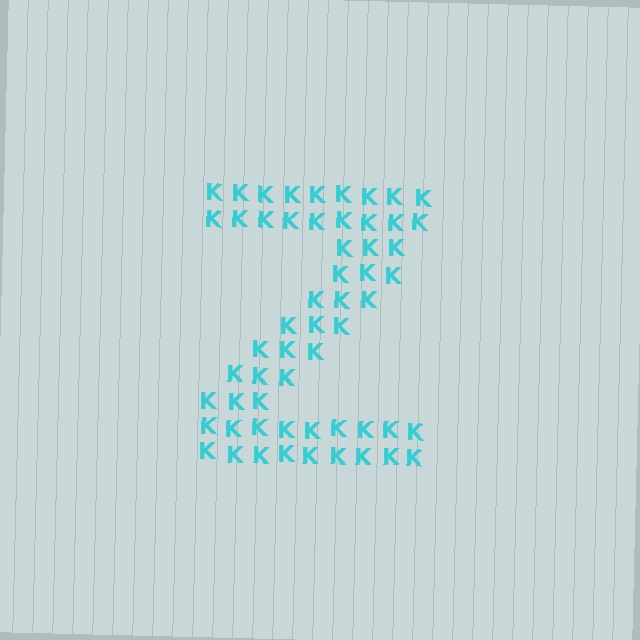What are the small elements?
The small elements are letter K's.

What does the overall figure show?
The overall figure shows the letter Z.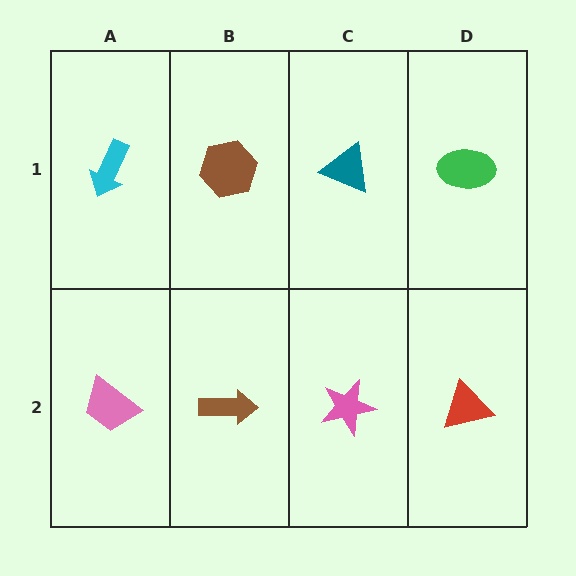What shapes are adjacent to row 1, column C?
A pink star (row 2, column C), a brown hexagon (row 1, column B), a green ellipse (row 1, column D).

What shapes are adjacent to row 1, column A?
A pink trapezoid (row 2, column A), a brown hexagon (row 1, column B).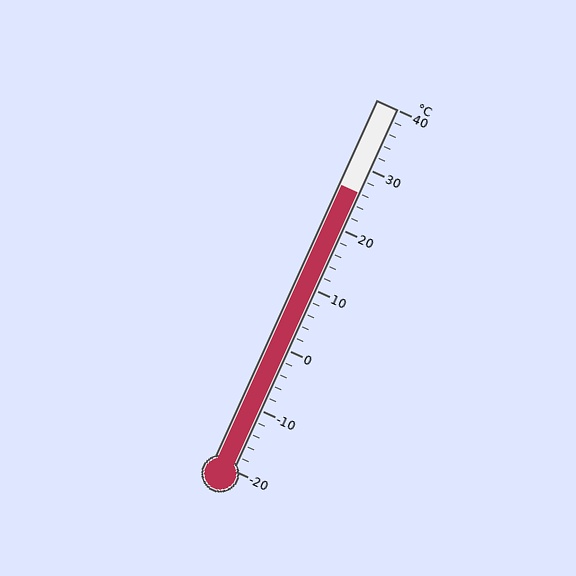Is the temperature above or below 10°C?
The temperature is above 10°C.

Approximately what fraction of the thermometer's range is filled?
The thermometer is filled to approximately 75% of its range.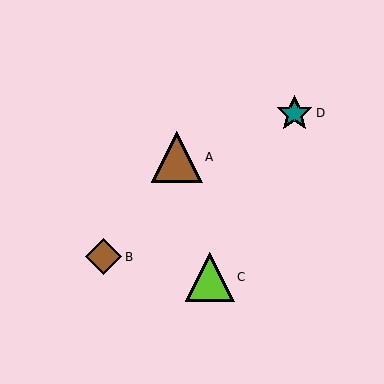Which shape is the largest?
The brown triangle (labeled A) is the largest.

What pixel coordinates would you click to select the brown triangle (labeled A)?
Click at (177, 157) to select the brown triangle A.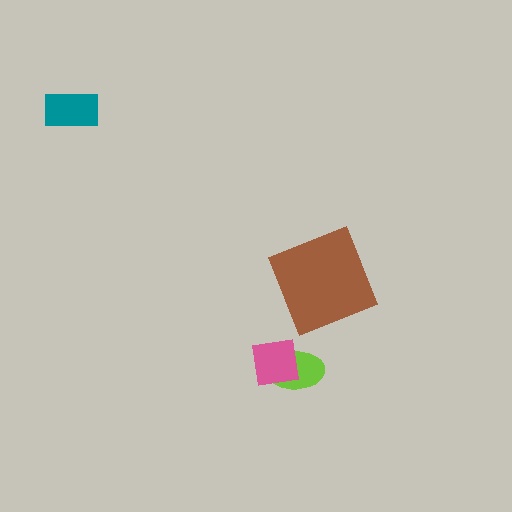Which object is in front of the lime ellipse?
The pink square is in front of the lime ellipse.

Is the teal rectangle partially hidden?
No, no other shape covers it.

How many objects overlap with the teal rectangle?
0 objects overlap with the teal rectangle.